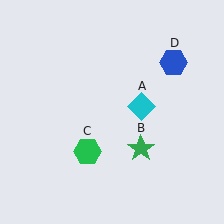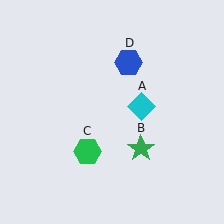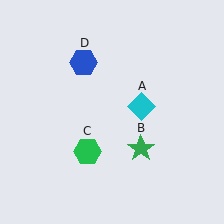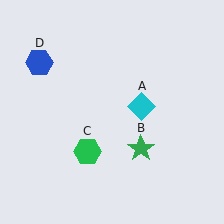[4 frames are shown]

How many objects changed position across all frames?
1 object changed position: blue hexagon (object D).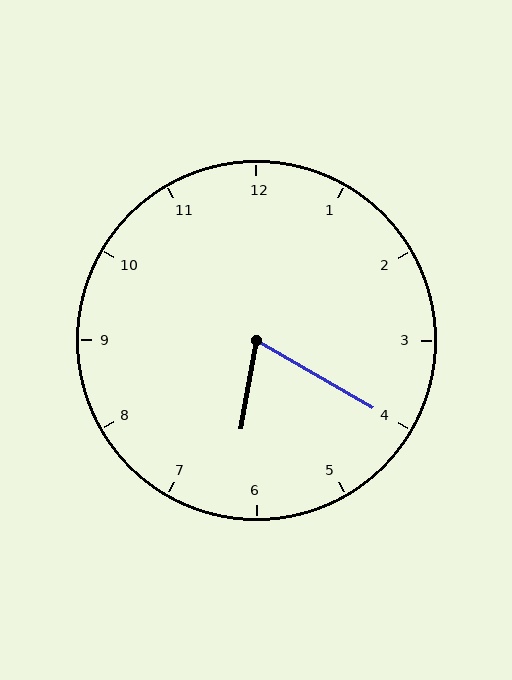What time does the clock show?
6:20.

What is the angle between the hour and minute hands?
Approximately 70 degrees.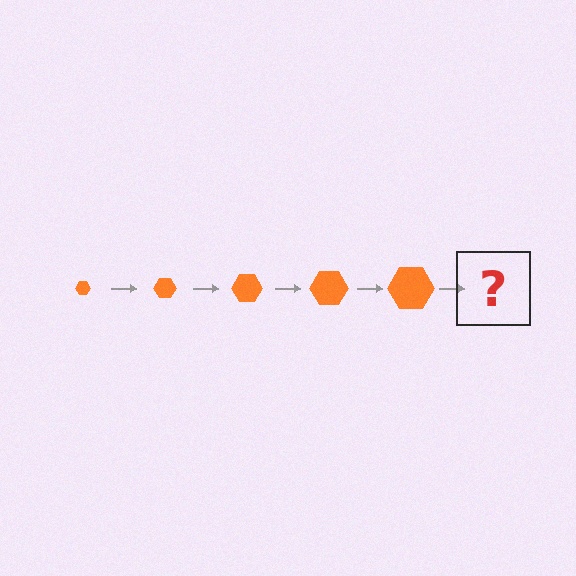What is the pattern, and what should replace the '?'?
The pattern is that the hexagon gets progressively larger each step. The '?' should be an orange hexagon, larger than the previous one.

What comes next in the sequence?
The next element should be an orange hexagon, larger than the previous one.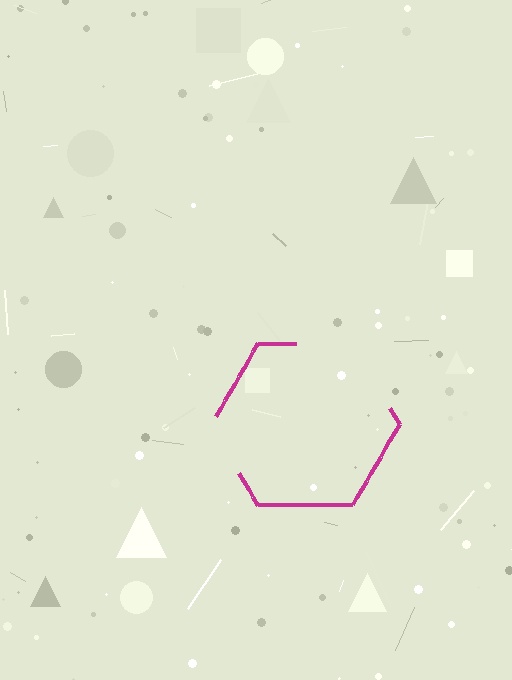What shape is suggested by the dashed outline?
The dashed outline suggests a hexagon.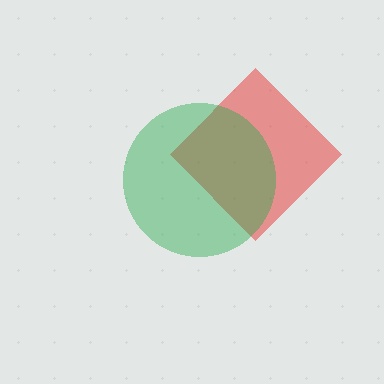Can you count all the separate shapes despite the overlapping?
Yes, there are 2 separate shapes.